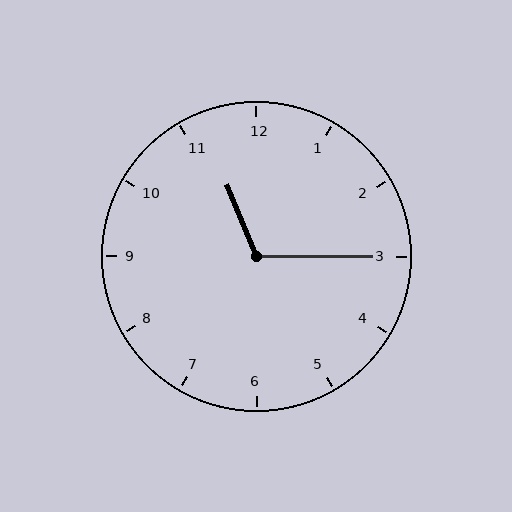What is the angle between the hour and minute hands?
Approximately 112 degrees.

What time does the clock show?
11:15.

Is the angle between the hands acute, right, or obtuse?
It is obtuse.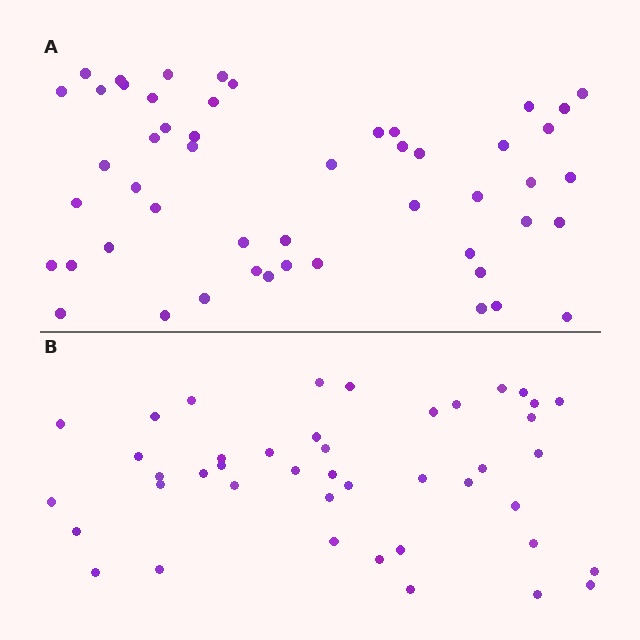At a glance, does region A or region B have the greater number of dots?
Region A (the top region) has more dots.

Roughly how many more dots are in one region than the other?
Region A has roughly 8 or so more dots than region B.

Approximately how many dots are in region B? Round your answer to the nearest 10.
About 40 dots. (The exact count is 43, which rounds to 40.)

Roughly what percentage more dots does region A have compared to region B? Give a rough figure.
About 20% more.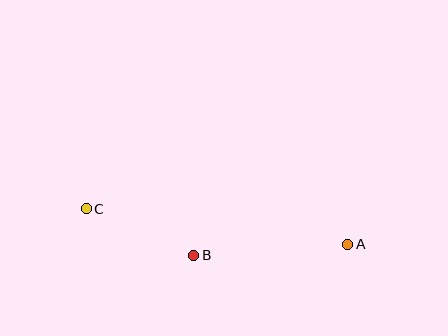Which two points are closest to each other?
Points B and C are closest to each other.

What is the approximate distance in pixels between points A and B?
The distance between A and B is approximately 154 pixels.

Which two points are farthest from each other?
Points A and C are farthest from each other.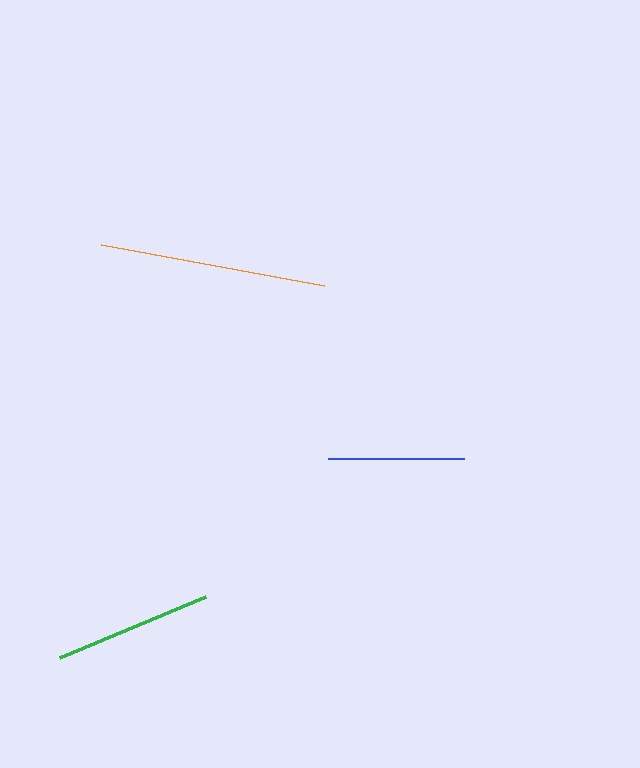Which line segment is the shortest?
The blue line is the shortest at approximately 137 pixels.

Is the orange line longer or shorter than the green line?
The orange line is longer than the green line.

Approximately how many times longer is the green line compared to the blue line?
The green line is approximately 1.2 times the length of the blue line.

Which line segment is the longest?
The orange line is the longest at approximately 226 pixels.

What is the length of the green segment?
The green segment is approximately 157 pixels long.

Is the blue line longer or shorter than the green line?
The green line is longer than the blue line.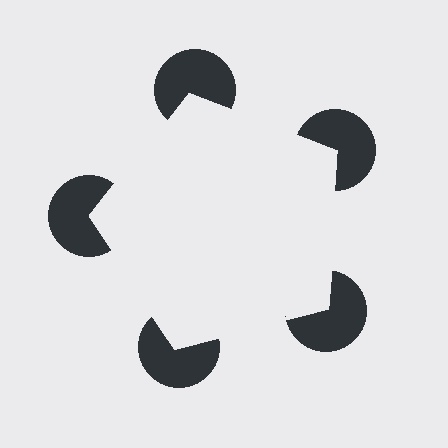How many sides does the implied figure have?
5 sides.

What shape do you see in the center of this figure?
An illusory pentagon — its edges are inferred from the aligned wedge cuts in the pac-man discs, not physically drawn.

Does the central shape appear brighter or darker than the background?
It typically appears slightly brighter than the background, even though no actual brightness change is drawn.